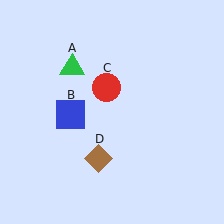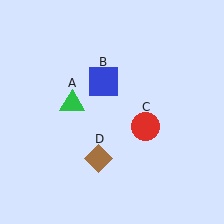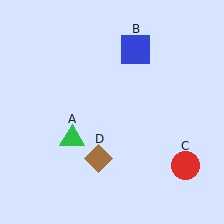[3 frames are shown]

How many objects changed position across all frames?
3 objects changed position: green triangle (object A), blue square (object B), red circle (object C).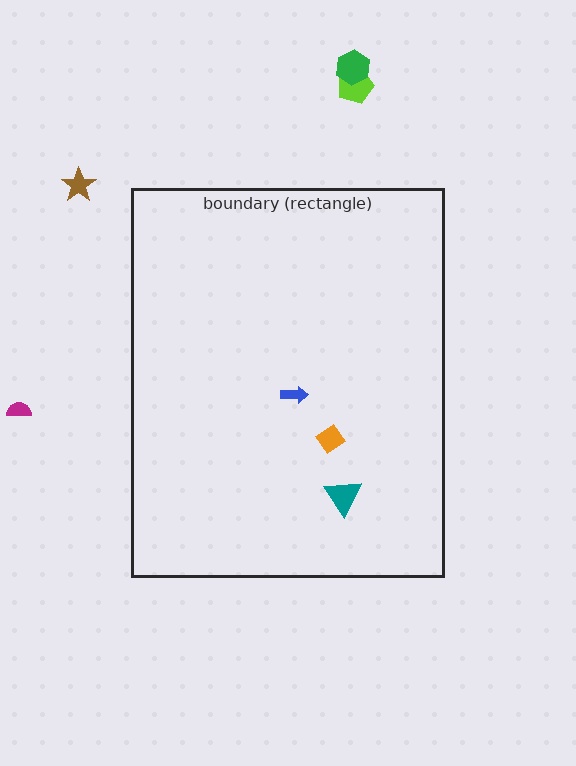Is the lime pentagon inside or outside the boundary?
Outside.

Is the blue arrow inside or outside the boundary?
Inside.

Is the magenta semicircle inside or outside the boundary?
Outside.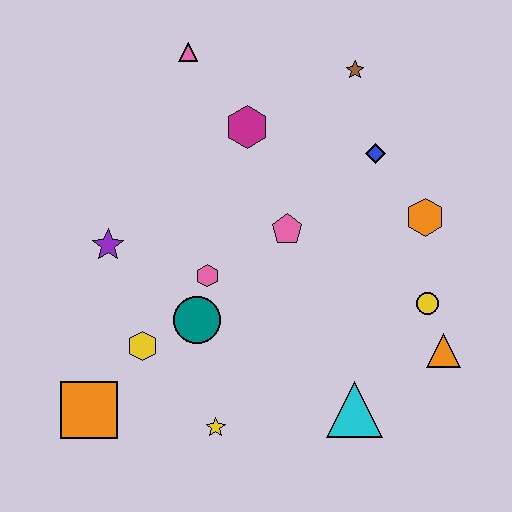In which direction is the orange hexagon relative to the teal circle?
The orange hexagon is to the right of the teal circle.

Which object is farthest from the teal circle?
The brown star is farthest from the teal circle.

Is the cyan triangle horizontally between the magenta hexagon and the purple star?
No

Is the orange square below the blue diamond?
Yes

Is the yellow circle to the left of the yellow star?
No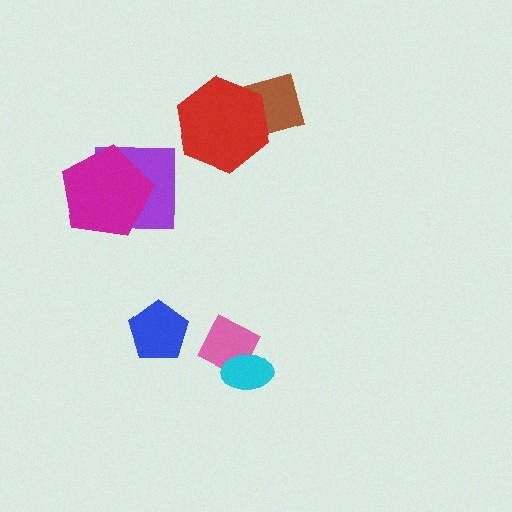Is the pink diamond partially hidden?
Yes, it is partially covered by another shape.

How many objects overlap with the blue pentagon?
0 objects overlap with the blue pentagon.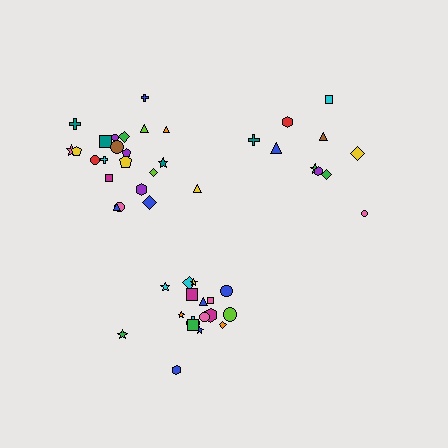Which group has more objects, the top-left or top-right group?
The top-left group.